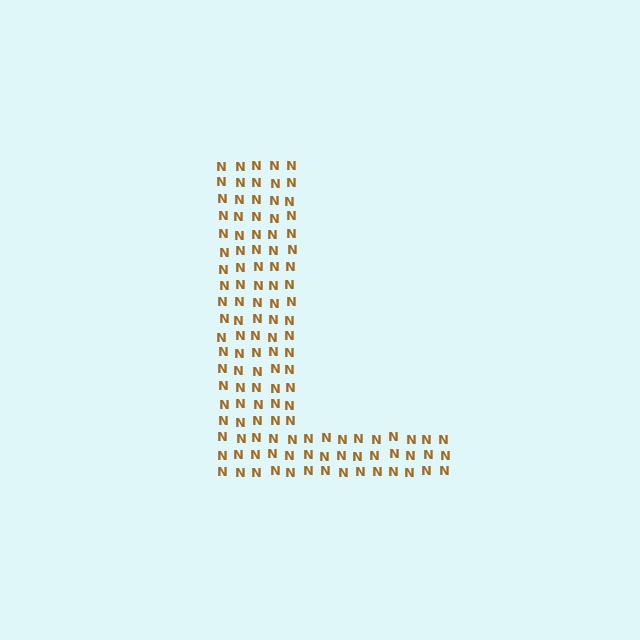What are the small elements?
The small elements are letter N's.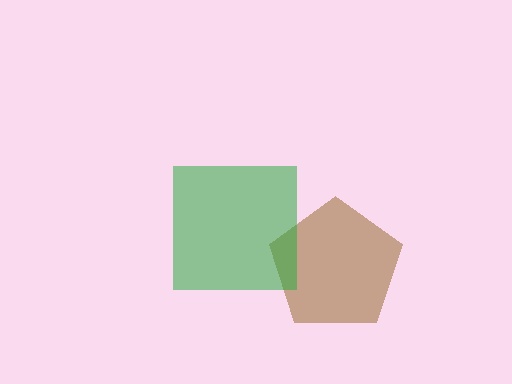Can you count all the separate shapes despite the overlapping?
Yes, there are 2 separate shapes.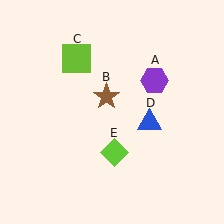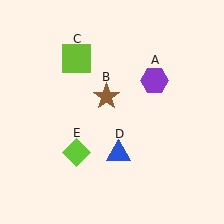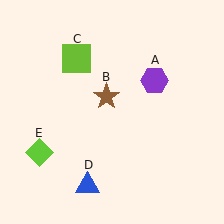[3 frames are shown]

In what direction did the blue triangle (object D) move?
The blue triangle (object D) moved down and to the left.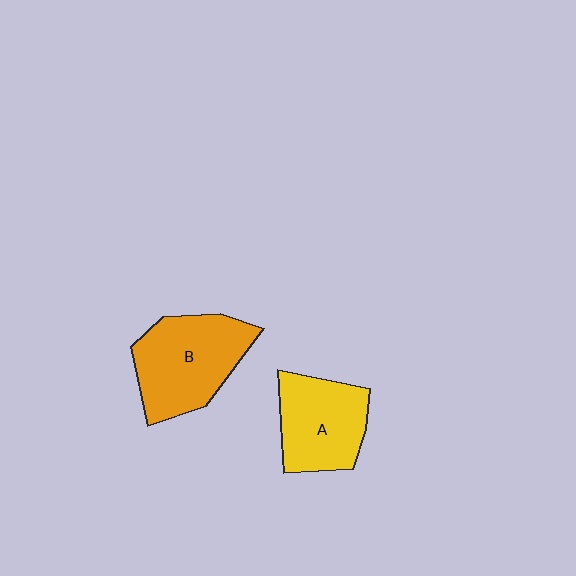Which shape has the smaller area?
Shape A (yellow).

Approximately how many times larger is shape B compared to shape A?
Approximately 1.2 times.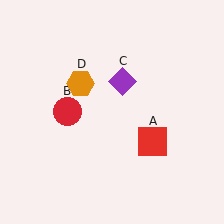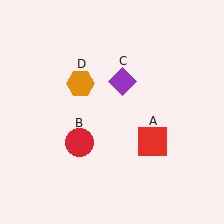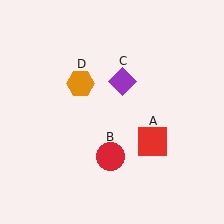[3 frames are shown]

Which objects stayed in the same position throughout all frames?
Red square (object A) and purple diamond (object C) and orange hexagon (object D) remained stationary.